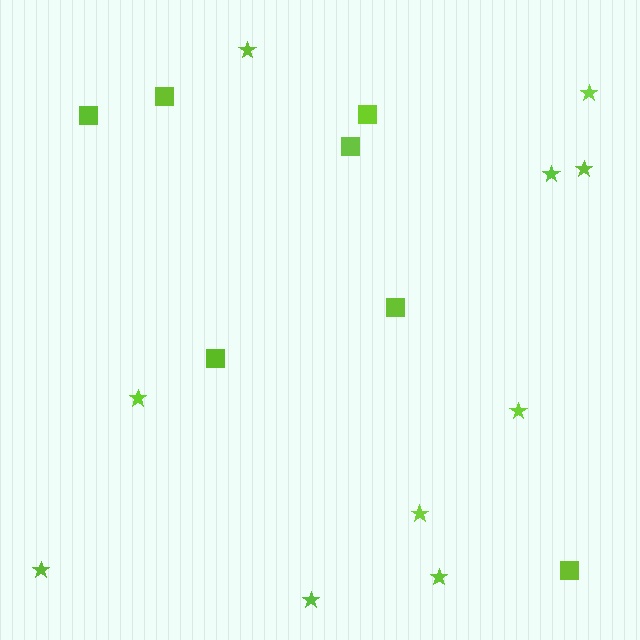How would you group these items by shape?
There are 2 groups: one group of squares (7) and one group of stars (10).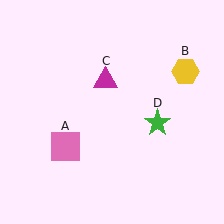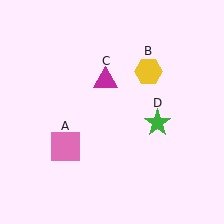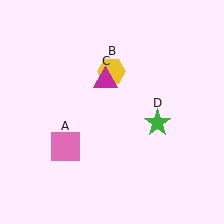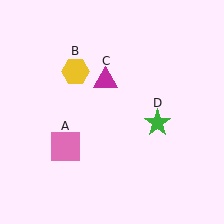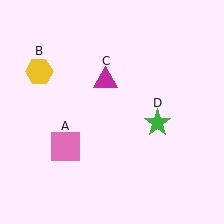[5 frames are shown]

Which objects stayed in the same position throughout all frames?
Pink square (object A) and magenta triangle (object C) and green star (object D) remained stationary.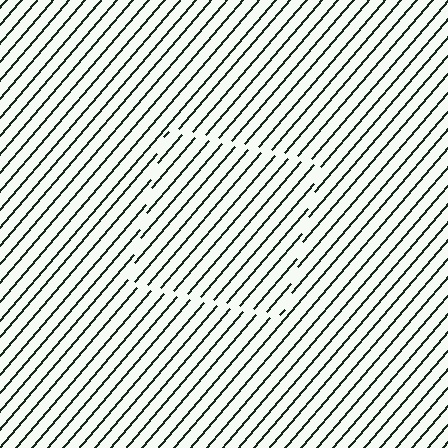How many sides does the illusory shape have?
4 sides — the line-ends trace a square.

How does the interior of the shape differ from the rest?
The interior of the shape contains the same grating, shifted by half a period — the contour is defined by the phase discontinuity where line-ends from the inner and outer gratings abut.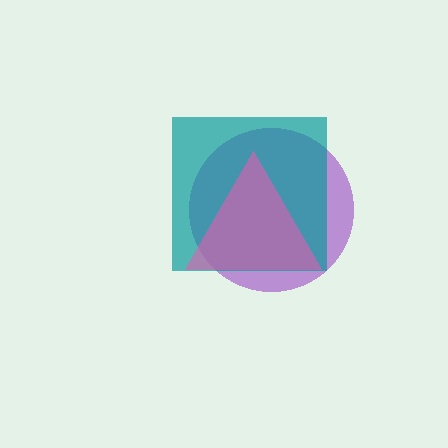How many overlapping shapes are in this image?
There are 3 overlapping shapes in the image.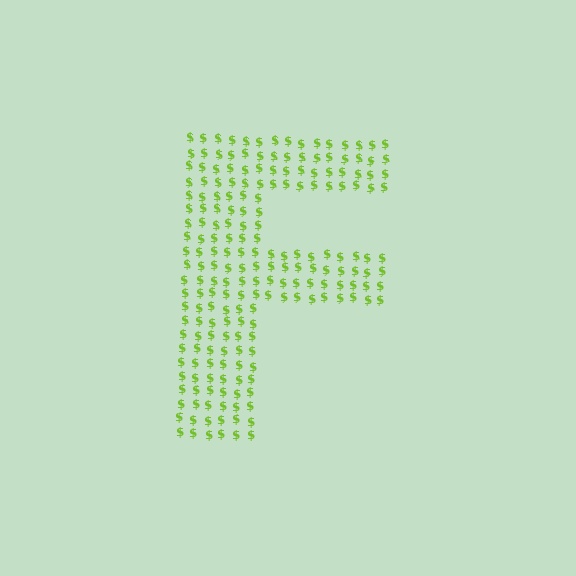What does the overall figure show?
The overall figure shows the letter F.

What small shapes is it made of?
It is made of small dollar signs.